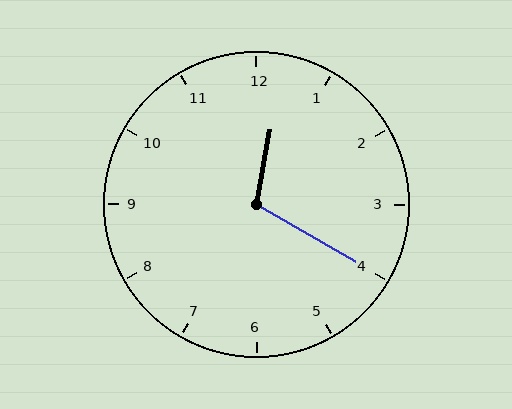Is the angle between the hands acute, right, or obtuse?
It is obtuse.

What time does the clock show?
12:20.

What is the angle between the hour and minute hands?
Approximately 110 degrees.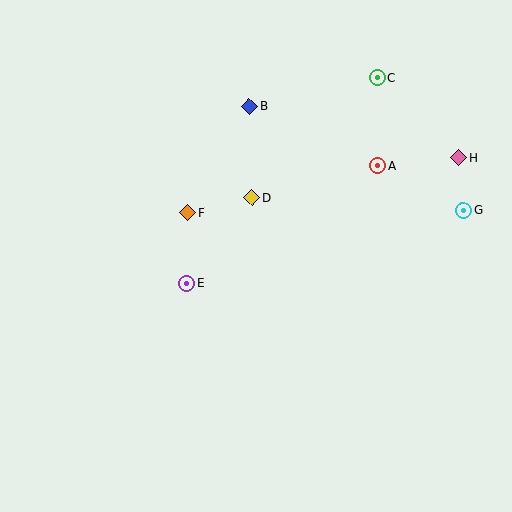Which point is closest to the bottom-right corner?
Point G is closest to the bottom-right corner.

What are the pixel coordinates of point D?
Point D is at (252, 198).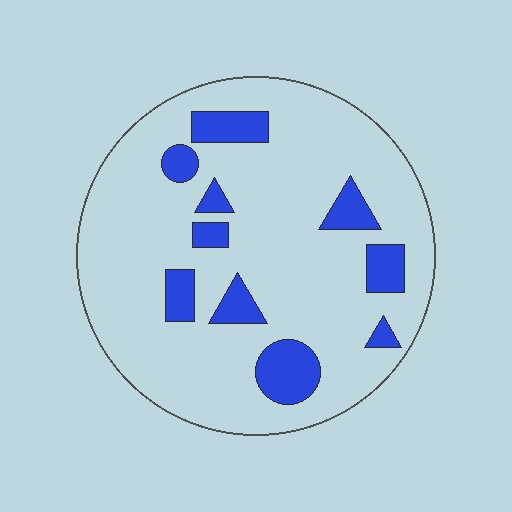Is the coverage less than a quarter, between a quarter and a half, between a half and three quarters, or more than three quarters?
Less than a quarter.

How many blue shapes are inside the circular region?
10.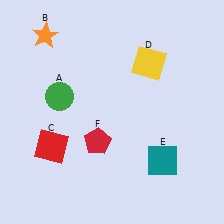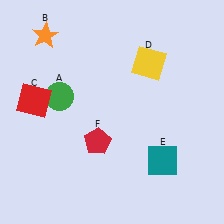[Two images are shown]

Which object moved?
The red square (C) moved up.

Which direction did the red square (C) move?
The red square (C) moved up.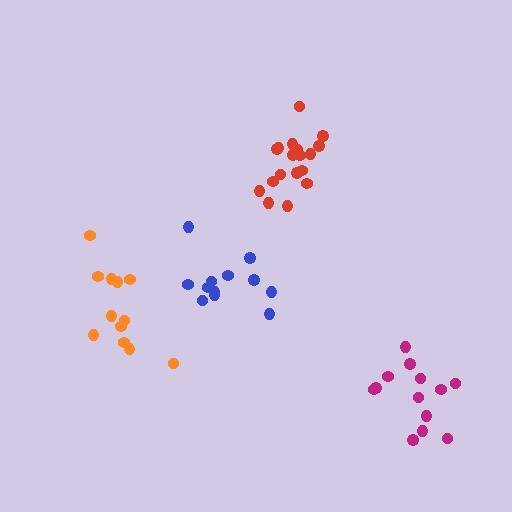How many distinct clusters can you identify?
There are 4 distinct clusters.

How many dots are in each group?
Group 1: 18 dots, Group 2: 12 dots, Group 3: 12 dots, Group 4: 13 dots (55 total).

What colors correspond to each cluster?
The clusters are colored: red, orange, blue, magenta.